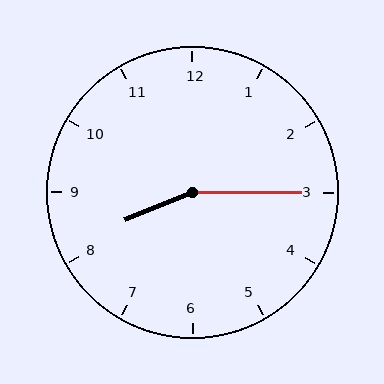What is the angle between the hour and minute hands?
Approximately 158 degrees.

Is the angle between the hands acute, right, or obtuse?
It is obtuse.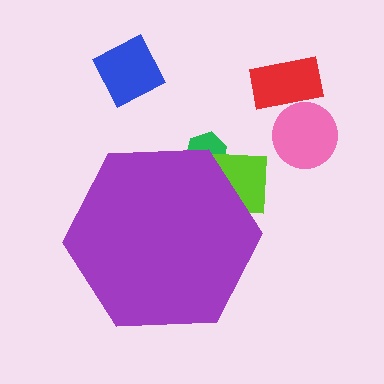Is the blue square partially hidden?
No, the blue square is fully visible.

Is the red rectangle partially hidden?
No, the red rectangle is fully visible.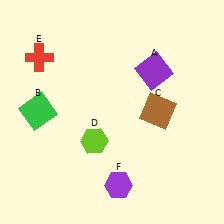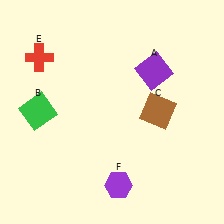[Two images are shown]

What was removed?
The lime hexagon (D) was removed in Image 2.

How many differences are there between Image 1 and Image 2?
There is 1 difference between the two images.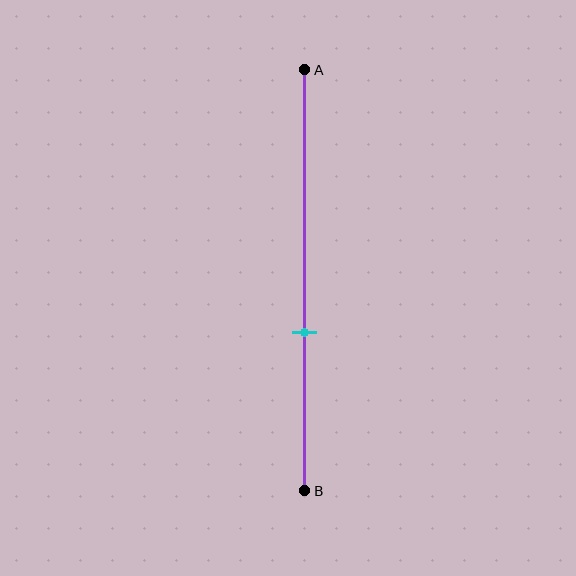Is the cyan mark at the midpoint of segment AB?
No, the mark is at about 60% from A, not at the 50% midpoint.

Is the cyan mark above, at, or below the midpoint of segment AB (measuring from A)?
The cyan mark is below the midpoint of segment AB.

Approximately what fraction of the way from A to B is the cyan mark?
The cyan mark is approximately 60% of the way from A to B.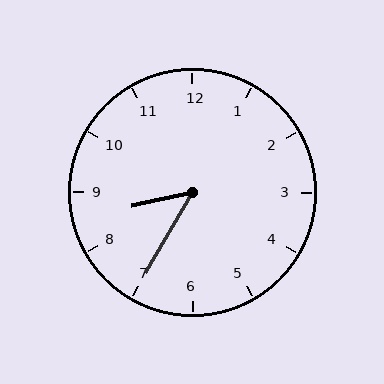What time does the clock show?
8:35.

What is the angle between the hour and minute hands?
Approximately 48 degrees.